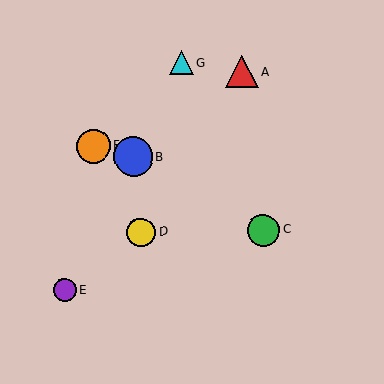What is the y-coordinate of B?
Object B is at y≈157.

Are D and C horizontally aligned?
Yes, both are at y≈232.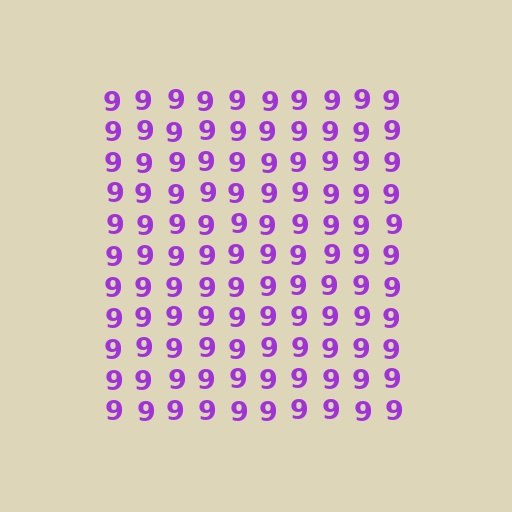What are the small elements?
The small elements are digit 9's.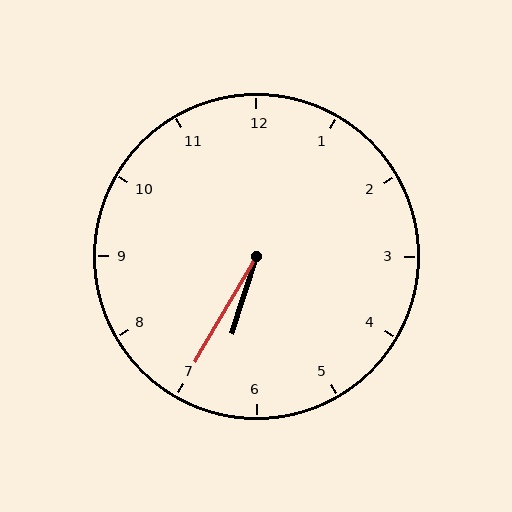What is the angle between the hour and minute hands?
Approximately 12 degrees.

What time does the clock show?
6:35.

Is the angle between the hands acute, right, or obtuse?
It is acute.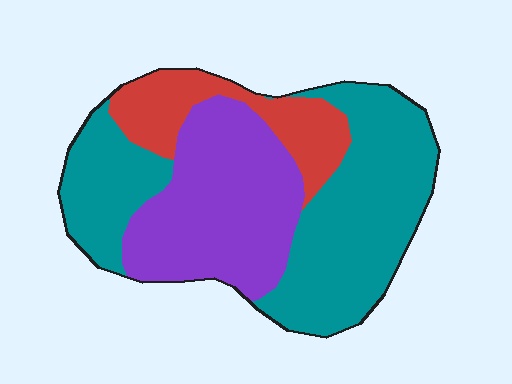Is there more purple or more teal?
Teal.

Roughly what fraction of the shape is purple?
Purple takes up about one third (1/3) of the shape.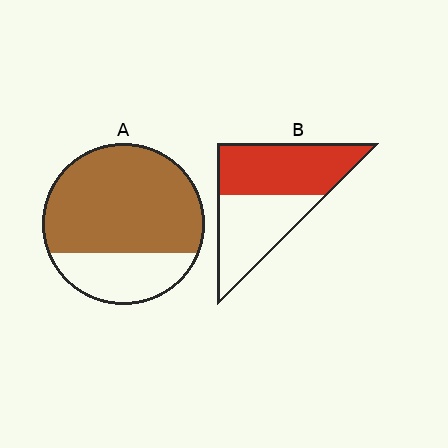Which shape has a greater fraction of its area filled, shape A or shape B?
Shape A.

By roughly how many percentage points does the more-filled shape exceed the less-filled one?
By roughly 20 percentage points (A over B).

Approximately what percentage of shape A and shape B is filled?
A is approximately 70% and B is approximately 55%.